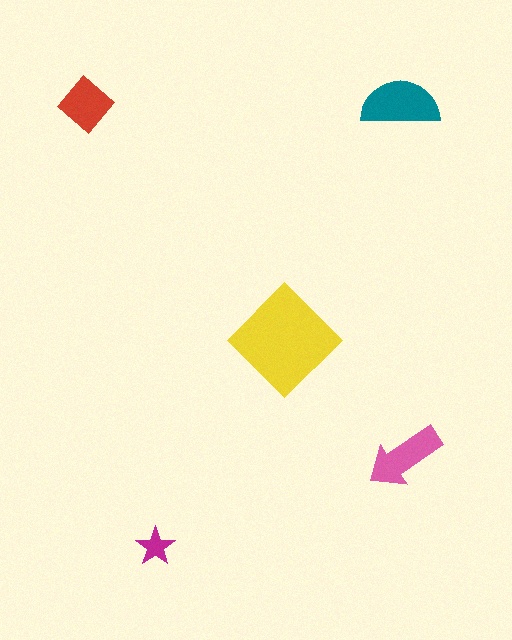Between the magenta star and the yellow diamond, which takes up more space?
The yellow diamond.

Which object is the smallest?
The magenta star.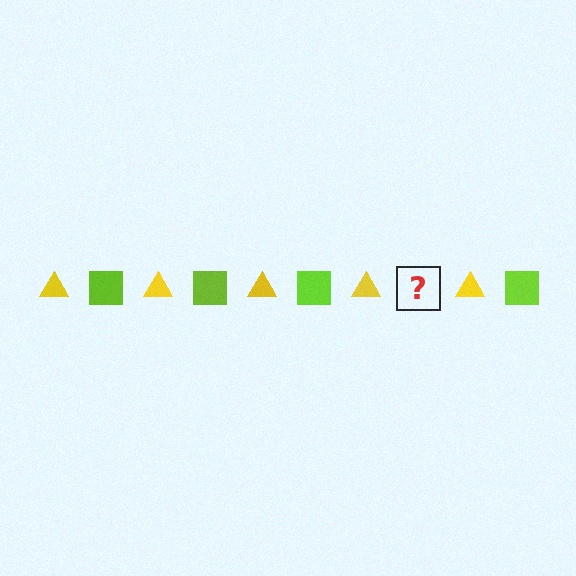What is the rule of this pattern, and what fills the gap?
The rule is that the pattern alternates between yellow triangle and lime square. The gap should be filled with a lime square.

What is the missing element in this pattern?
The missing element is a lime square.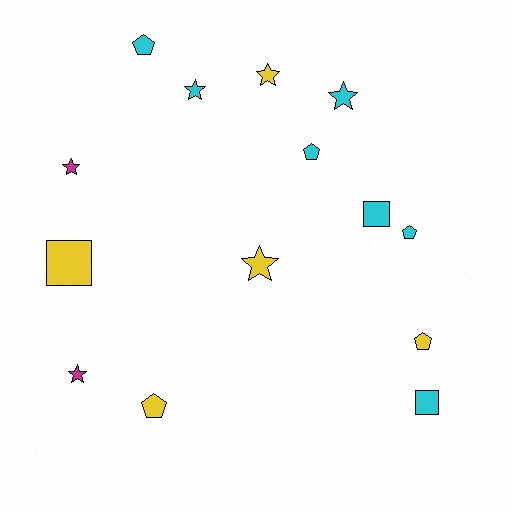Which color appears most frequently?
Cyan, with 7 objects.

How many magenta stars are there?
There are 2 magenta stars.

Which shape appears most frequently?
Star, with 6 objects.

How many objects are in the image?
There are 14 objects.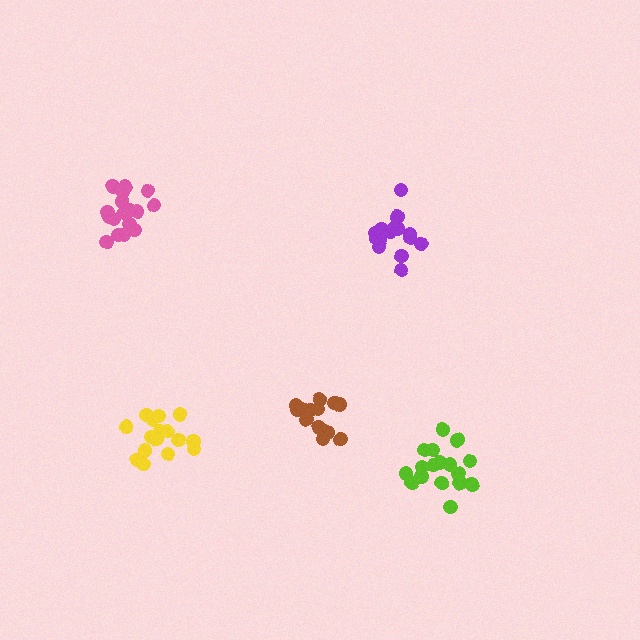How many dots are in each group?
Group 1: 17 dots, Group 2: 18 dots, Group 3: 17 dots, Group 4: 15 dots, Group 5: 15 dots (82 total).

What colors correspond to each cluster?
The clusters are colored: lime, pink, yellow, brown, purple.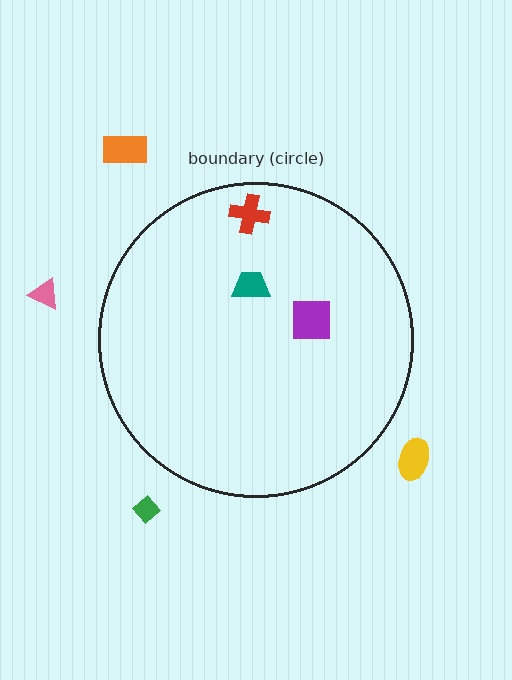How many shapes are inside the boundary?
3 inside, 4 outside.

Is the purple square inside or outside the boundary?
Inside.